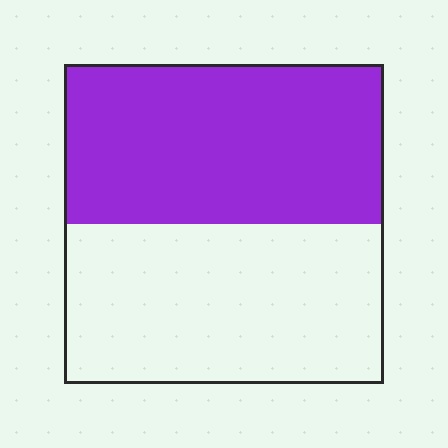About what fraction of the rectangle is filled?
About one half (1/2).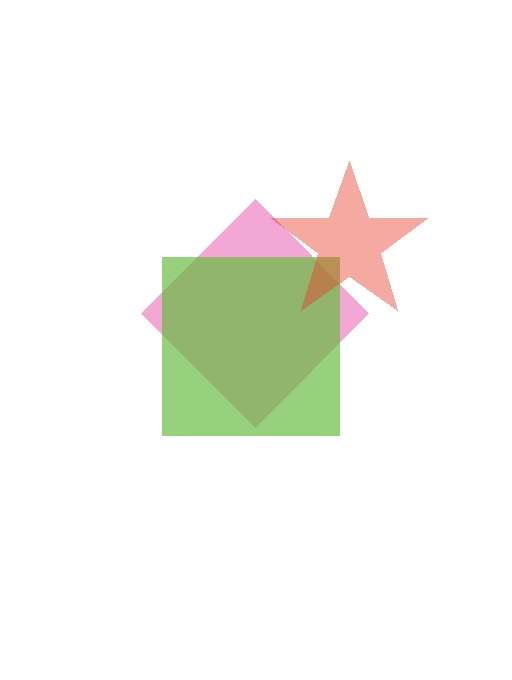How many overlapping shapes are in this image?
There are 3 overlapping shapes in the image.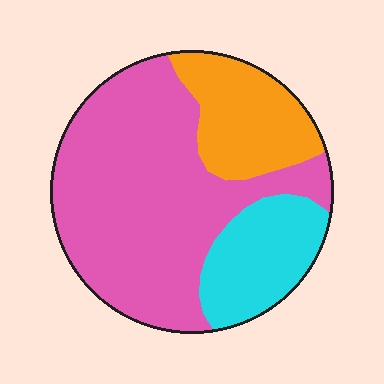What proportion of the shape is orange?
Orange takes up less than a quarter of the shape.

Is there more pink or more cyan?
Pink.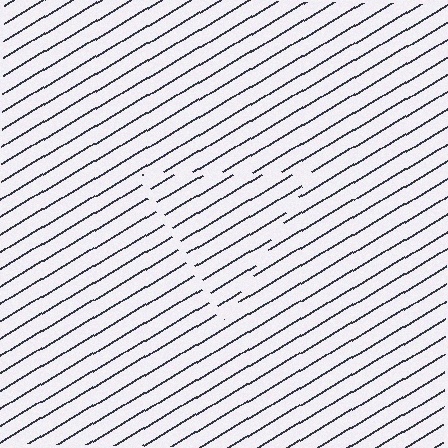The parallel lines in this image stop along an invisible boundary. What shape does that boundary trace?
An illusory triangle. The interior of the shape contains the same grating, shifted by half a period — the contour is defined by the phase discontinuity where line-ends from the inner and outer gratings abut.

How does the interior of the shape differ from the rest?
The interior of the shape contains the same grating, shifted by half a period — the contour is defined by the phase discontinuity where line-ends from the inner and outer gratings abut.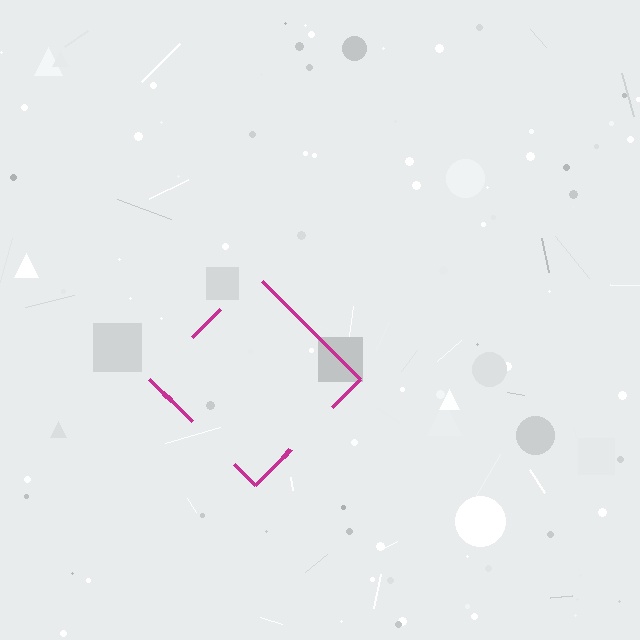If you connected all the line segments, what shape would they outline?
They would outline a diamond.